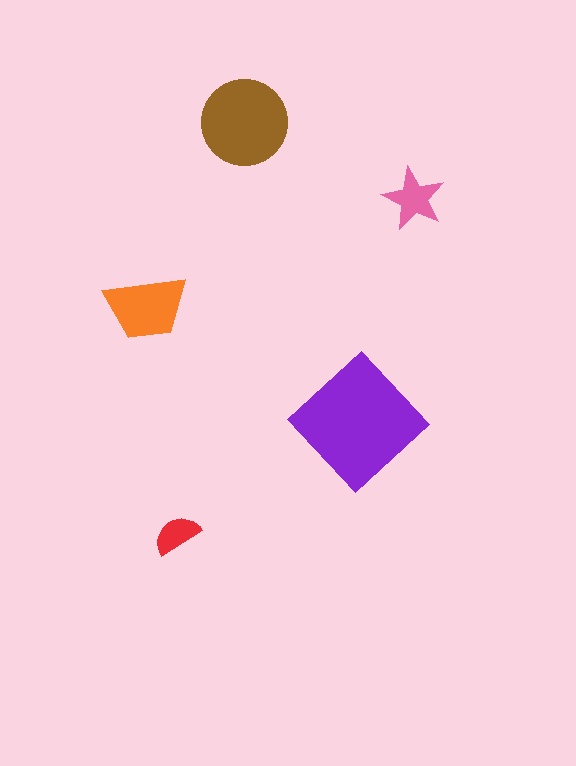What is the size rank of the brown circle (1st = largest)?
2nd.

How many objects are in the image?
There are 5 objects in the image.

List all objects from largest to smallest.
The purple diamond, the brown circle, the orange trapezoid, the pink star, the red semicircle.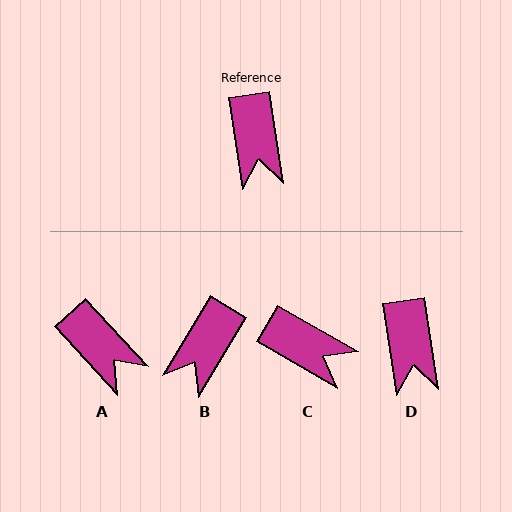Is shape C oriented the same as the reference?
No, it is off by about 51 degrees.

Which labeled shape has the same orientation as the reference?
D.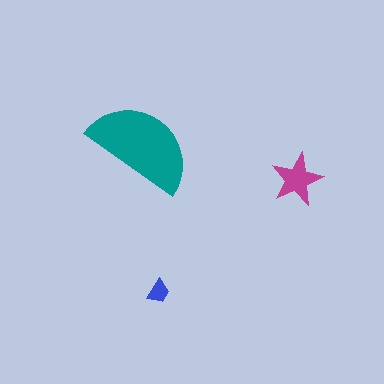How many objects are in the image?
There are 3 objects in the image.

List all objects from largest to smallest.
The teal semicircle, the magenta star, the blue trapezoid.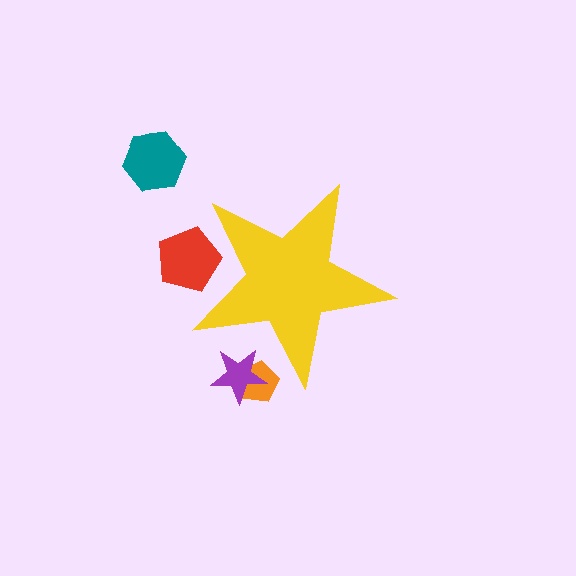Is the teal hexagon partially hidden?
No, the teal hexagon is fully visible.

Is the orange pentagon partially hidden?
Yes, the orange pentagon is partially hidden behind the yellow star.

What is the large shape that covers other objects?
A yellow star.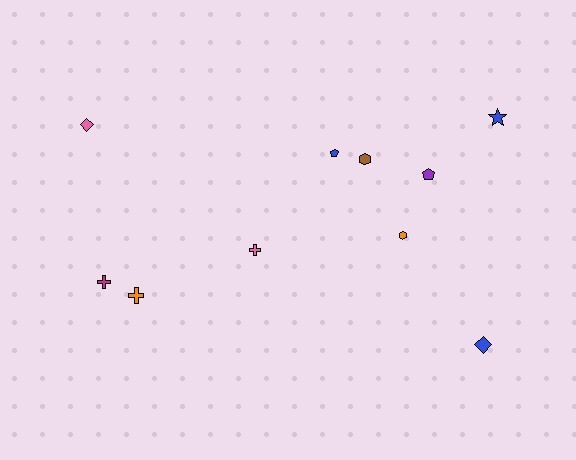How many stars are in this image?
There is 1 star.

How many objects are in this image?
There are 10 objects.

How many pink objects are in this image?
There are 2 pink objects.